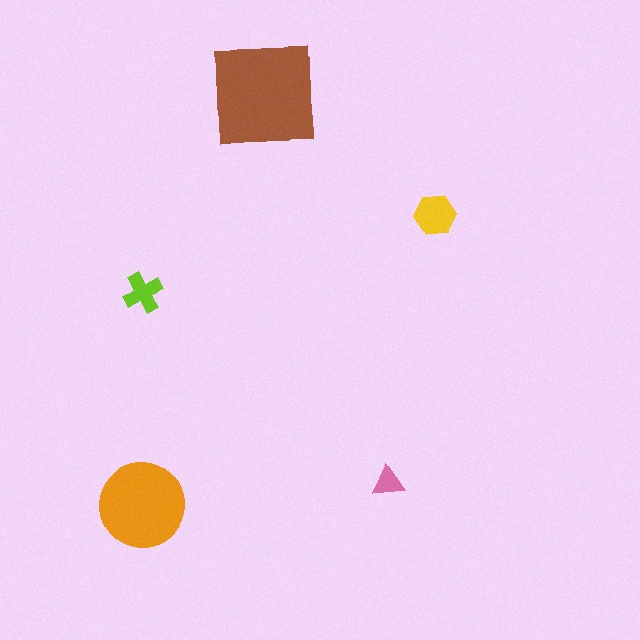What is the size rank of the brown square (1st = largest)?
1st.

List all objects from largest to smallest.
The brown square, the orange circle, the yellow hexagon, the lime cross, the pink triangle.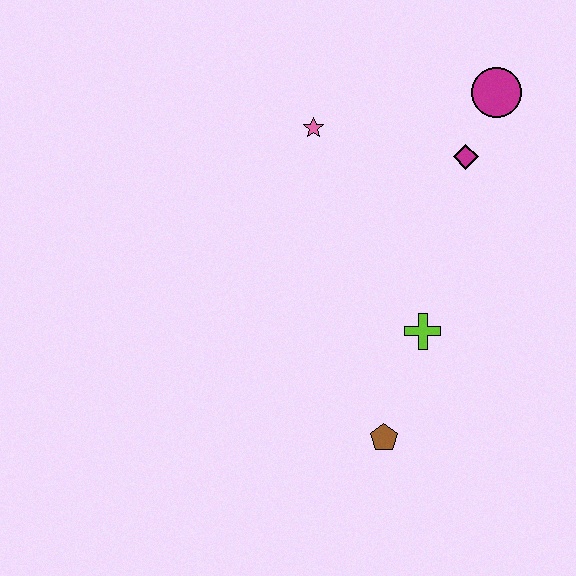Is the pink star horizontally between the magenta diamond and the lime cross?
No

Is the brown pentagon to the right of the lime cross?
No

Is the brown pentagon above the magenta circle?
No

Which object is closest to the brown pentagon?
The lime cross is closest to the brown pentagon.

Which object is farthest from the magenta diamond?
The brown pentagon is farthest from the magenta diamond.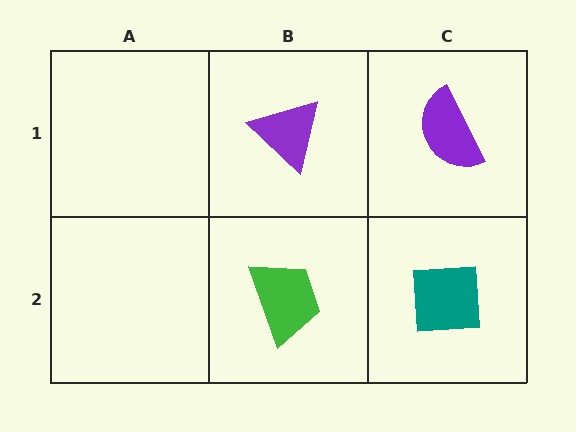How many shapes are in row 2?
2 shapes.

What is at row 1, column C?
A purple semicircle.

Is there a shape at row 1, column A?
No, that cell is empty.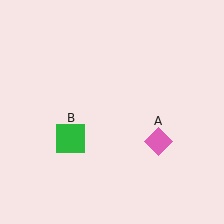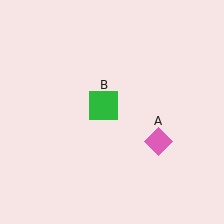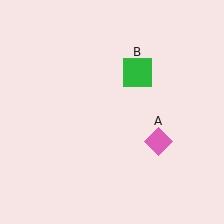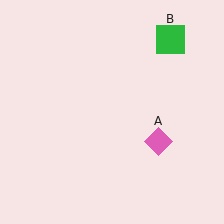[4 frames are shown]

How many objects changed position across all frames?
1 object changed position: green square (object B).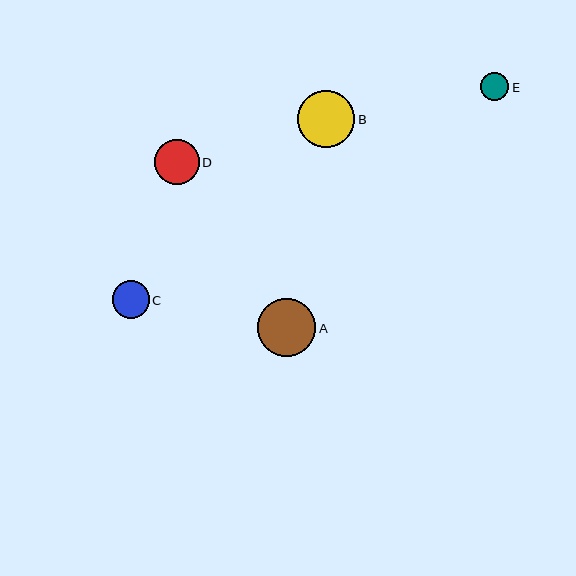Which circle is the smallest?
Circle E is the smallest with a size of approximately 28 pixels.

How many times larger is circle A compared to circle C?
Circle A is approximately 1.6 times the size of circle C.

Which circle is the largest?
Circle A is the largest with a size of approximately 59 pixels.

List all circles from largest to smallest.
From largest to smallest: A, B, D, C, E.